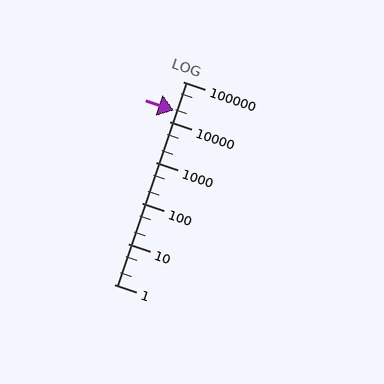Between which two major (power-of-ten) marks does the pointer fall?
The pointer is between 10000 and 100000.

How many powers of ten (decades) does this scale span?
The scale spans 5 decades, from 1 to 100000.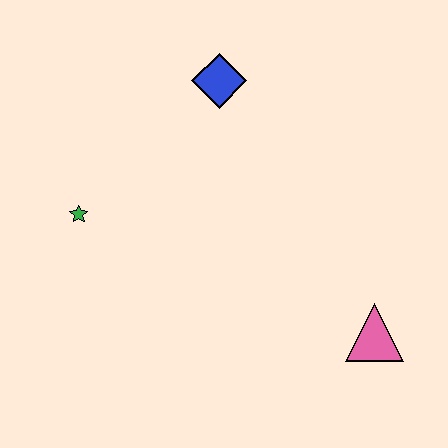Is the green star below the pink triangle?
No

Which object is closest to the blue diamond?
The green star is closest to the blue diamond.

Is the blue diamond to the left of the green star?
No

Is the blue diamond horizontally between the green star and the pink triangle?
Yes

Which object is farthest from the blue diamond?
The pink triangle is farthest from the blue diamond.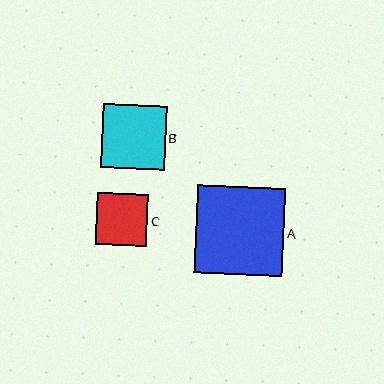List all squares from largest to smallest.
From largest to smallest: A, B, C.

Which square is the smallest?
Square C is the smallest with a size of approximately 51 pixels.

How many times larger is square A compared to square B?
Square A is approximately 1.4 times the size of square B.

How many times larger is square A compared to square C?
Square A is approximately 1.7 times the size of square C.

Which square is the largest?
Square A is the largest with a size of approximately 89 pixels.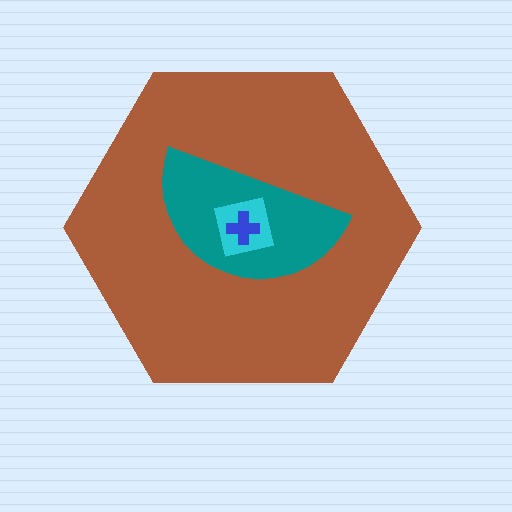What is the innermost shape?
The blue cross.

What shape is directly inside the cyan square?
The blue cross.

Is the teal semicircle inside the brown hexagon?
Yes.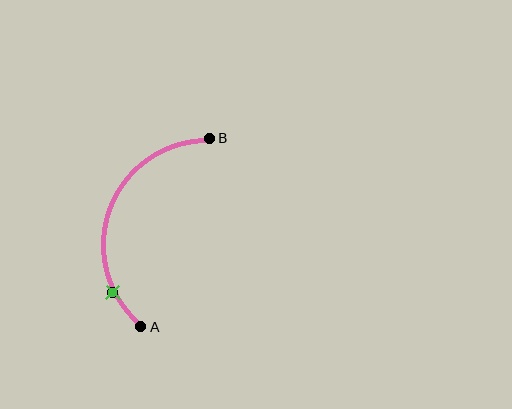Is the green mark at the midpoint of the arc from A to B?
No. The green mark lies on the arc but is closer to endpoint A. The arc midpoint would be at the point on the curve equidistant along the arc from both A and B.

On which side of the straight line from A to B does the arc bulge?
The arc bulges to the left of the straight line connecting A and B.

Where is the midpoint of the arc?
The arc midpoint is the point on the curve farthest from the straight line joining A and B. It sits to the left of that line.